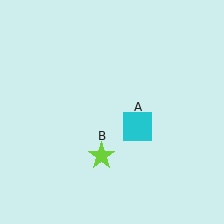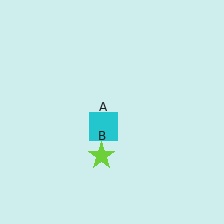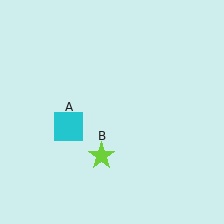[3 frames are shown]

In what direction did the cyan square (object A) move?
The cyan square (object A) moved left.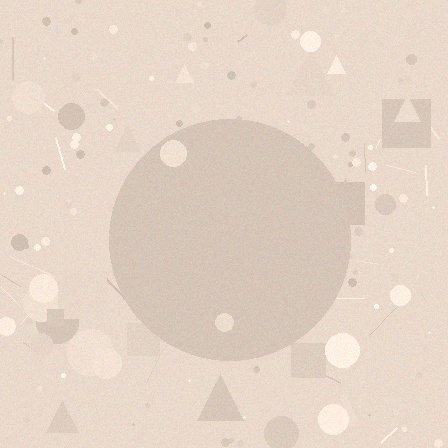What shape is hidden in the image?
A circle is hidden in the image.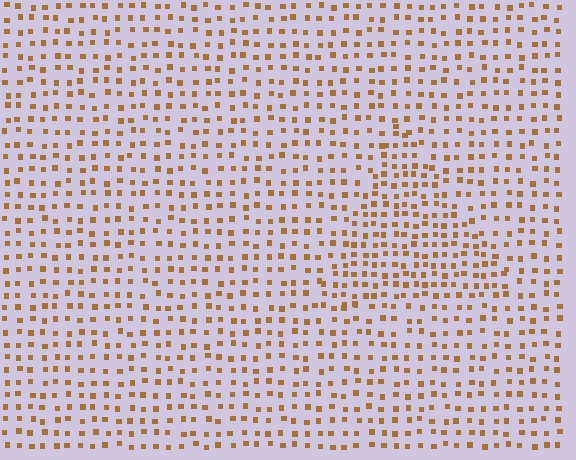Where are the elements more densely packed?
The elements are more densely packed inside the triangle boundary.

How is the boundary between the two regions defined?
The boundary is defined by a change in element density (approximately 1.6x ratio). All elements are the same color, size, and shape.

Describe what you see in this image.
The image contains small brown elements arranged at two different densities. A triangle-shaped region is visible where the elements are more densely packed than the surrounding area.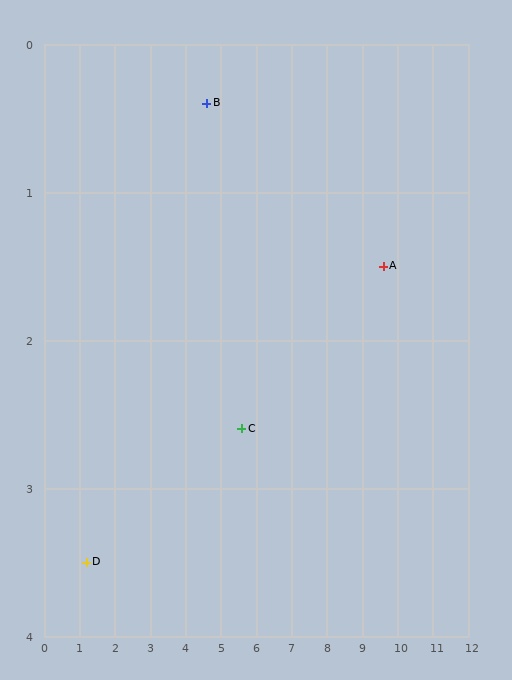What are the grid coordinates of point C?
Point C is at approximately (5.6, 2.6).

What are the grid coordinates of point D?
Point D is at approximately (1.2, 3.5).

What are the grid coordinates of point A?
Point A is at approximately (9.6, 1.5).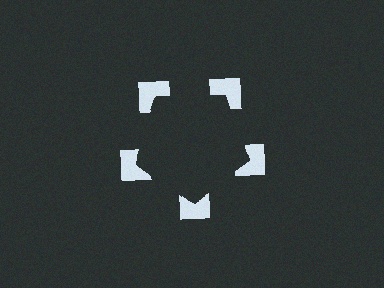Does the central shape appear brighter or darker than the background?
It typically appears slightly darker than the background, even though no actual brightness change is drawn.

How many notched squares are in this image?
There are 5 — one at each vertex of the illusory pentagon.